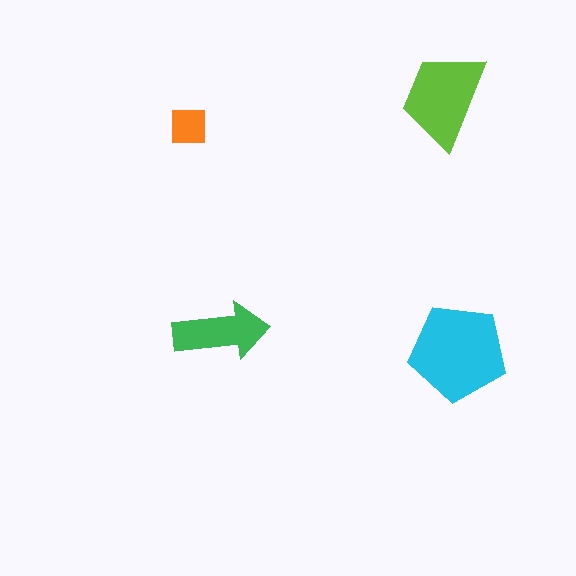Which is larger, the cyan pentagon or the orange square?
The cyan pentagon.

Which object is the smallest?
The orange square.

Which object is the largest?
The cyan pentagon.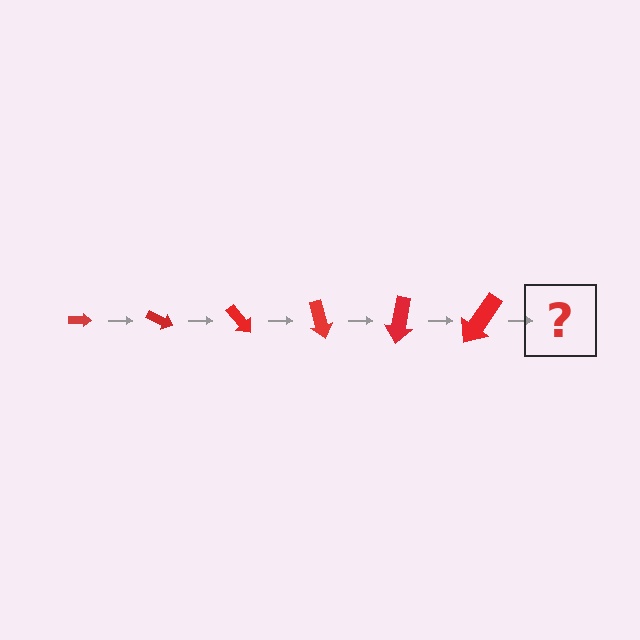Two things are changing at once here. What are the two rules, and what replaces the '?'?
The two rules are that the arrow grows larger each step and it rotates 25 degrees each step. The '?' should be an arrow, larger than the previous one and rotated 150 degrees from the start.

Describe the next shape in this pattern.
It should be an arrow, larger than the previous one and rotated 150 degrees from the start.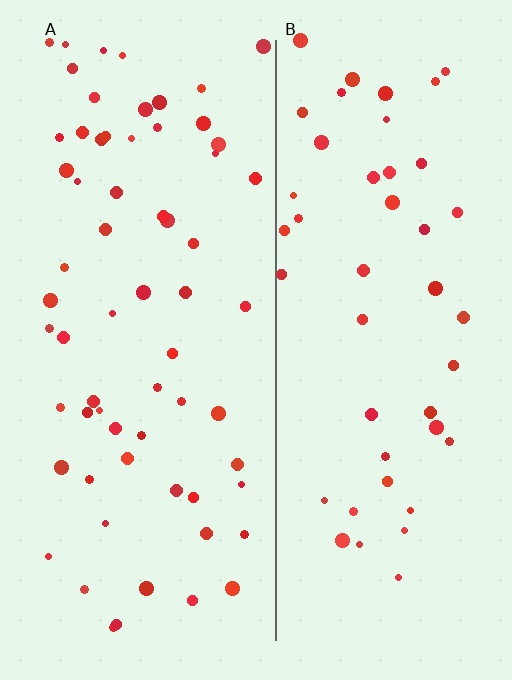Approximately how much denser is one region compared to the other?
Approximately 1.4× — region A over region B.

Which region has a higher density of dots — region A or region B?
A (the left).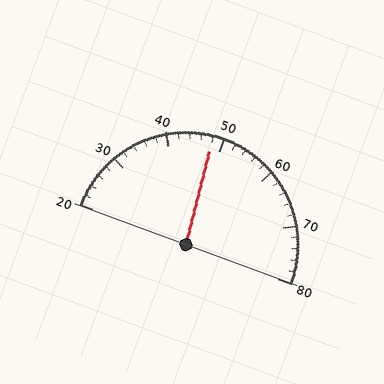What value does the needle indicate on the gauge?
The needle indicates approximately 48.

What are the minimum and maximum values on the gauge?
The gauge ranges from 20 to 80.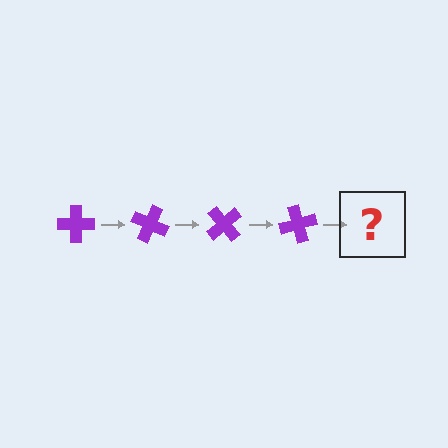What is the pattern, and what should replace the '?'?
The pattern is that the cross rotates 25 degrees each step. The '?' should be a purple cross rotated 100 degrees.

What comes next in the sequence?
The next element should be a purple cross rotated 100 degrees.